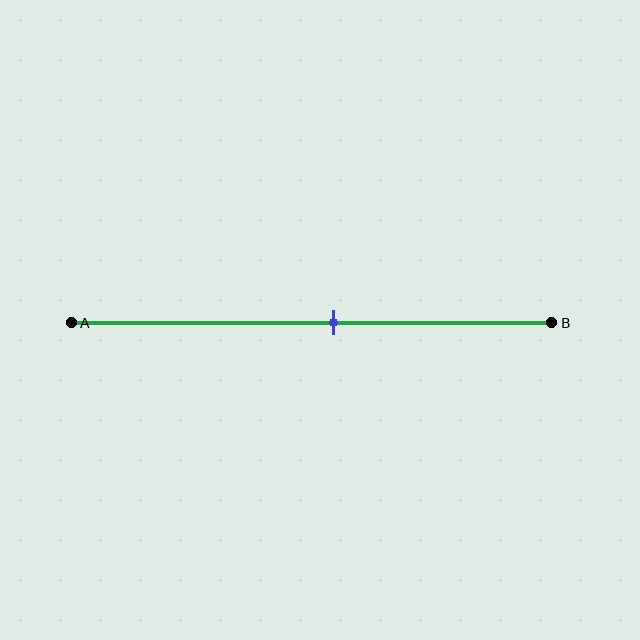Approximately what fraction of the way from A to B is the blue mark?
The blue mark is approximately 55% of the way from A to B.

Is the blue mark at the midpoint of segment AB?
No, the mark is at about 55% from A, not at the 50% midpoint.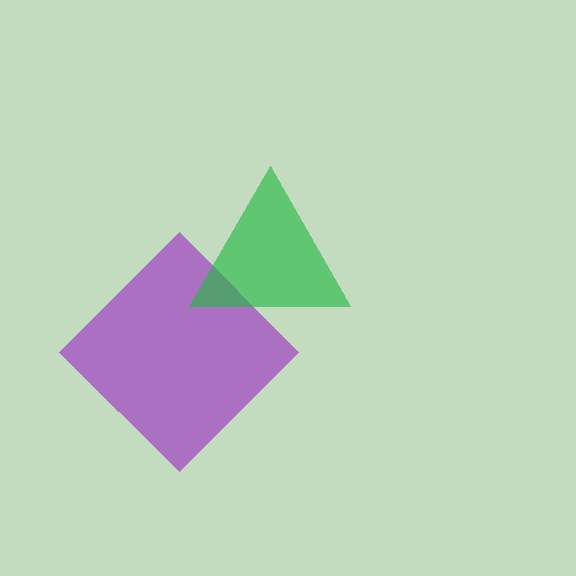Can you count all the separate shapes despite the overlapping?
Yes, there are 2 separate shapes.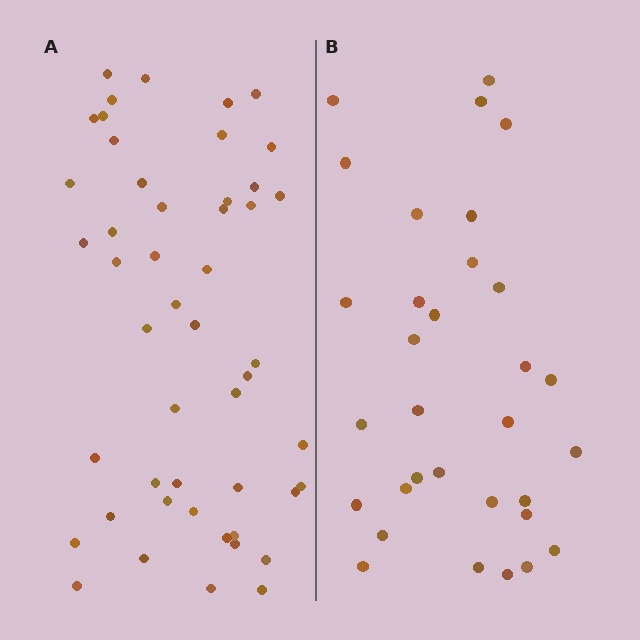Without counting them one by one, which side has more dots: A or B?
Region A (the left region) has more dots.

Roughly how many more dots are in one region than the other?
Region A has approximately 15 more dots than region B.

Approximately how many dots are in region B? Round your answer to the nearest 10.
About 30 dots. (The exact count is 32, which rounds to 30.)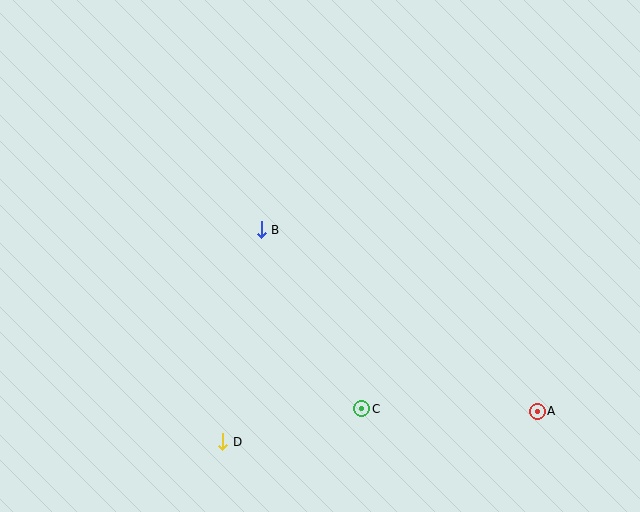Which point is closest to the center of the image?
Point B at (261, 230) is closest to the center.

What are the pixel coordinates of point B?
Point B is at (261, 230).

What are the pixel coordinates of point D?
Point D is at (223, 442).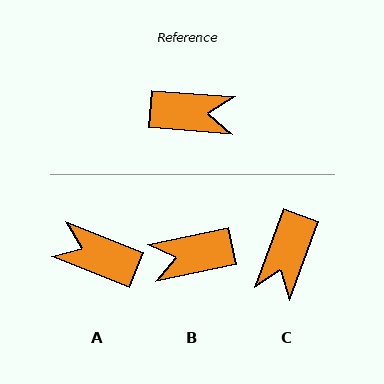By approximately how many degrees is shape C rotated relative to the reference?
Approximately 106 degrees clockwise.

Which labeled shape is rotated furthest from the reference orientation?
B, about 164 degrees away.